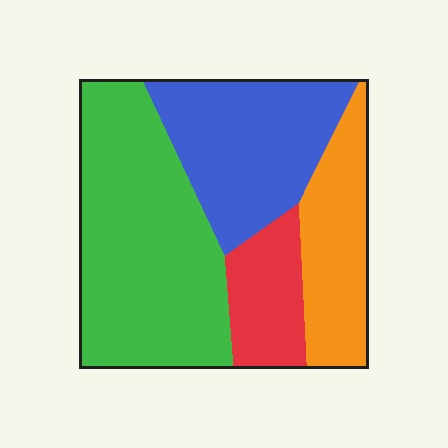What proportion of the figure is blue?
Blue covers 26% of the figure.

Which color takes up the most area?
Green, at roughly 40%.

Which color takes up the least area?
Red, at roughly 10%.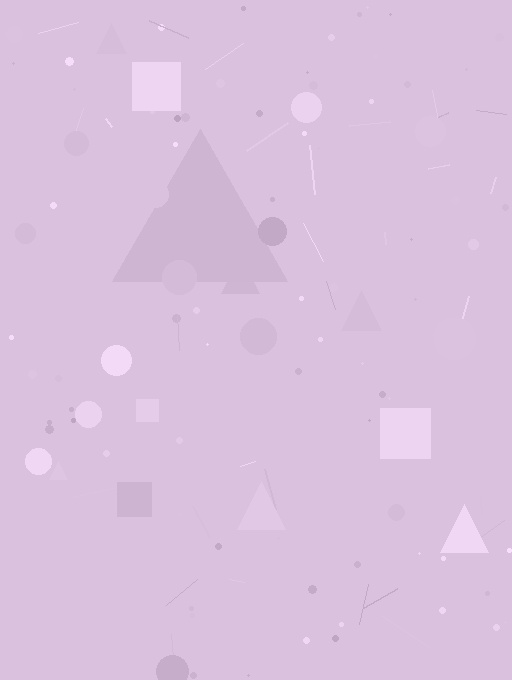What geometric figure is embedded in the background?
A triangle is embedded in the background.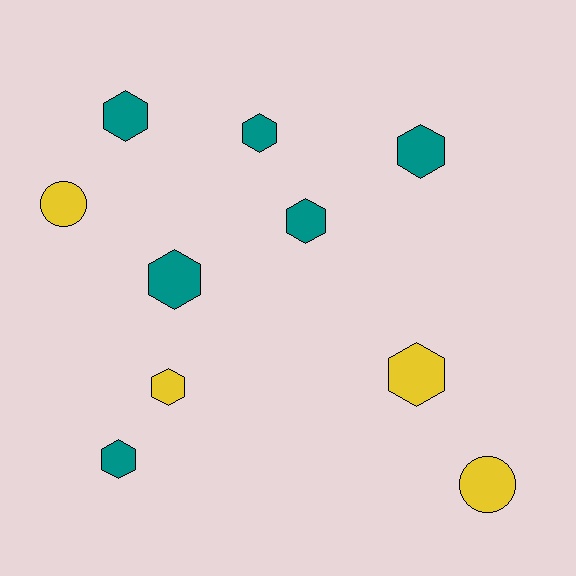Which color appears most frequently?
Teal, with 6 objects.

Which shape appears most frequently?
Hexagon, with 8 objects.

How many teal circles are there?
There are no teal circles.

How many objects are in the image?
There are 10 objects.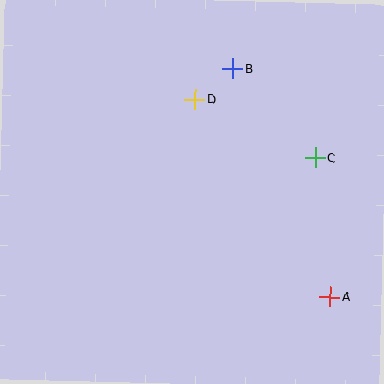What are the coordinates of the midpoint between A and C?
The midpoint between A and C is at (323, 227).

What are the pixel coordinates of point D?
Point D is at (195, 99).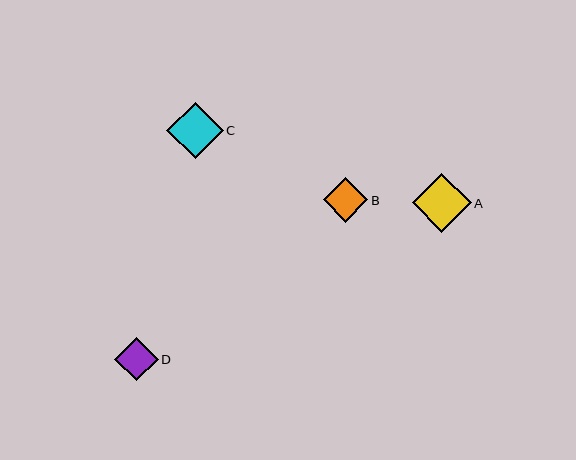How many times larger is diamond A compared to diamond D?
Diamond A is approximately 1.4 times the size of diamond D.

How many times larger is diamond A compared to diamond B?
Diamond A is approximately 1.3 times the size of diamond B.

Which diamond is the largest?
Diamond A is the largest with a size of approximately 59 pixels.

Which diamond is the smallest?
Diamond D is the smallest with a size of approximately 43 pixels.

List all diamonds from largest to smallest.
From largest to smallest: A, C, B, D.